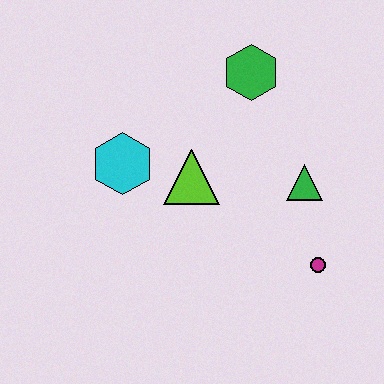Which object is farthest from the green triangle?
The cyan hexagon is farthest from the green triangle.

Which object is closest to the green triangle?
The magenta circle is closest to the green triangle.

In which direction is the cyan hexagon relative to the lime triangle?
The cyan hexagon is to the left of the lime triangle.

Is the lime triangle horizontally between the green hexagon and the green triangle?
No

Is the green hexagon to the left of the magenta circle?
Yes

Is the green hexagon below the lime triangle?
No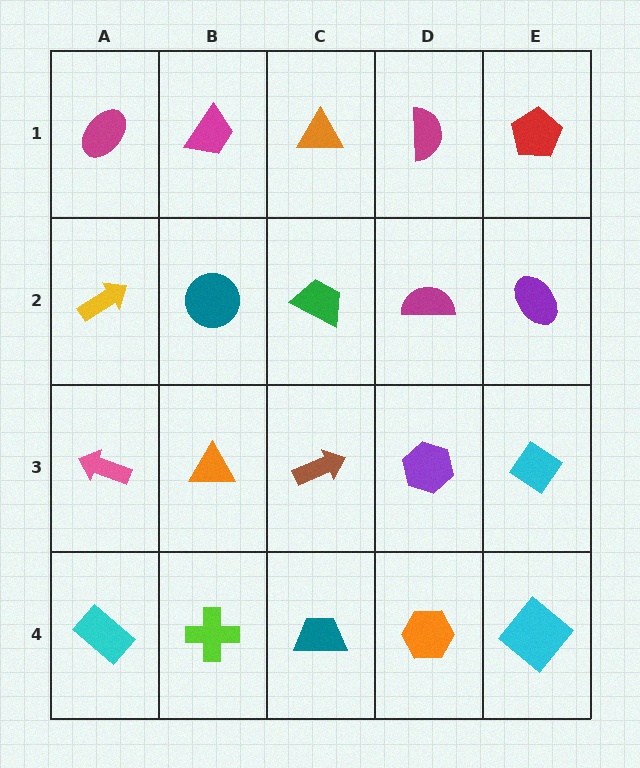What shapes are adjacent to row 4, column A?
A pink arrow (row 3, column A), a lime cross (row 4, column B).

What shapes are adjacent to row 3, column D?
A magenta semicircle (row 2, column D), an orange hexagon (row 4, column D), a brown arrow (row 3, column C), a cyan diamond (row 3, column E).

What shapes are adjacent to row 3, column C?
A green trapezoid (row 2, column C), a teal trapezoid (row 4, column C), an orange triangle (row 3, column B), a purple hexagon (row 3, column D).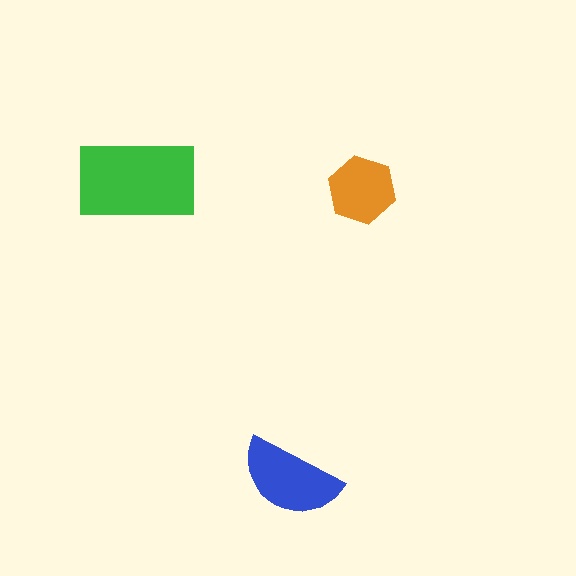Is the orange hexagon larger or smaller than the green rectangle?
Smaller.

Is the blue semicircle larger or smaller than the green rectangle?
Smaller.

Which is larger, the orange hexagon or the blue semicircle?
The blue semicircle.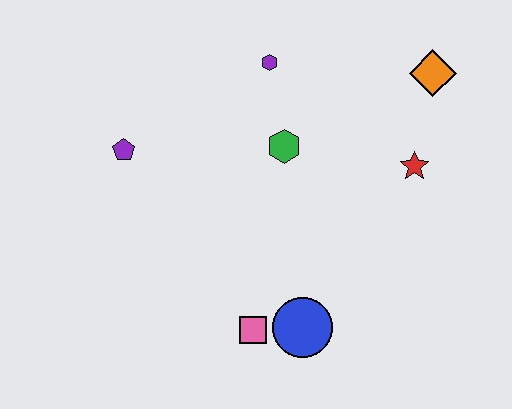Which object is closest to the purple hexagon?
The green hexagon is closest to the purple hexagon.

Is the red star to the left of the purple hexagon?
No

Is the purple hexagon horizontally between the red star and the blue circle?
No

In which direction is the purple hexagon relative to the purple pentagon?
The purple hexagon is to the right of the purple pentagon.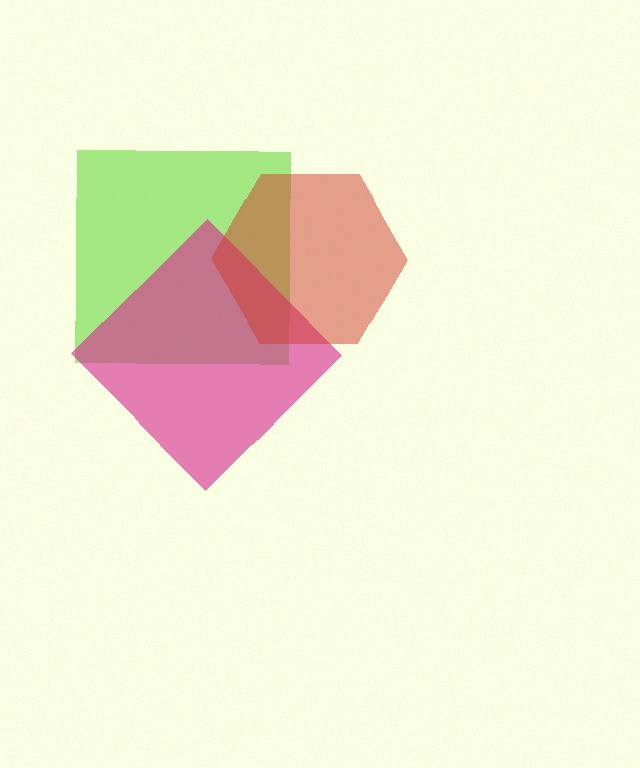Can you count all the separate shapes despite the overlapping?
Yes, there are 3 separate shapes.